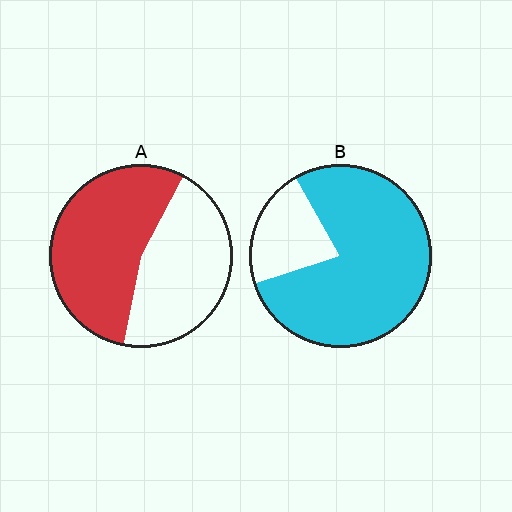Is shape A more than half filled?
Yes.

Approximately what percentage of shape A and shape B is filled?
A is approximately 55% and B is approximately 80%.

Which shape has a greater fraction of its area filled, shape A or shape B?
Shape B.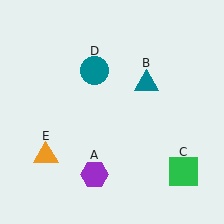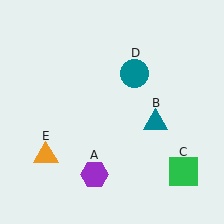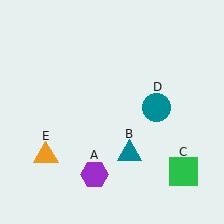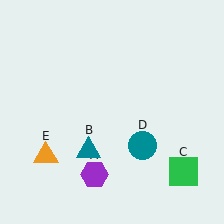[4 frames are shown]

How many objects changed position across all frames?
2 objects changed position: teal triangle (object B), teal circle (object D).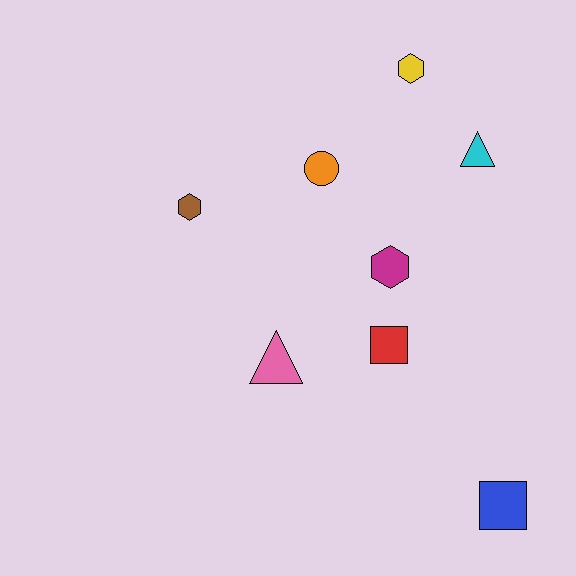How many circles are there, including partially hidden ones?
There is 1 circle.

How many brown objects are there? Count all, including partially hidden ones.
There is 1 brown object.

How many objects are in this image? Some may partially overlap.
There are 8 objects.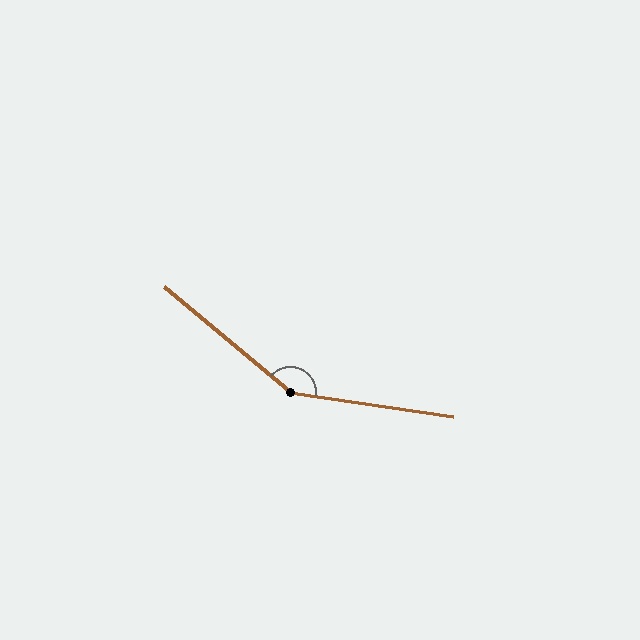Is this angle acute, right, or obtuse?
It is obtuse.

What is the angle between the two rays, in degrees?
Approximately 149 degrees.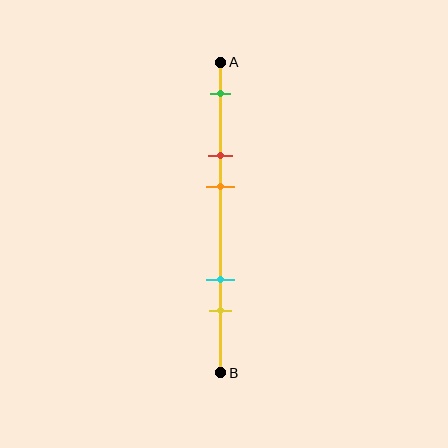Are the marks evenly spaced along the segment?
No, the marks are not evenly spaced.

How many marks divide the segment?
There are 5 marks dividing the segment.